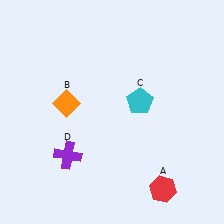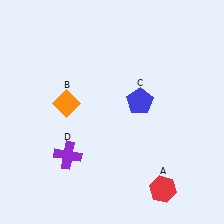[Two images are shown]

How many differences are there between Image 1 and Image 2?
There is 1 difference between the two images.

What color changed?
The pentagon (C) changed from cyan in Image 1 to blue in Image 2.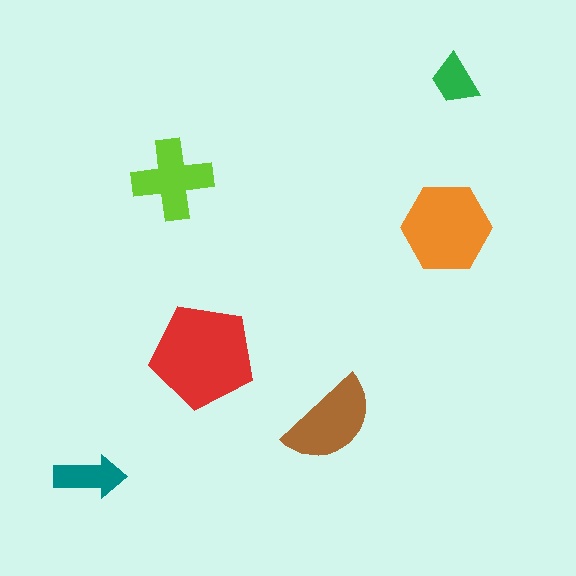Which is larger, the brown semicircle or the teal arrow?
The brown semicircle.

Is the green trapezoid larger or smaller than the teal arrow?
Smaller.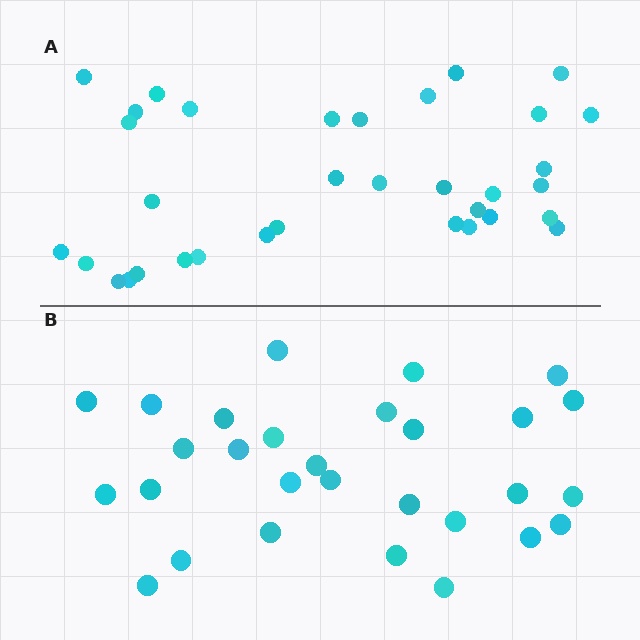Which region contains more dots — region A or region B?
Region A (the top region) has more dots.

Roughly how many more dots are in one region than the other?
Region A has about 5 more dots than region B.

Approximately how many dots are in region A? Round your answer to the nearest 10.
About 30 dots. (The exact count is 34, which rounds to 30.)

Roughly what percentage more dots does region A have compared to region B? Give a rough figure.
About 15% more.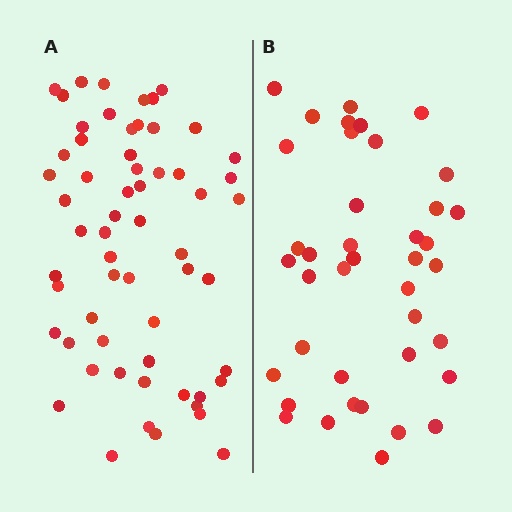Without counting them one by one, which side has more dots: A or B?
Region A (the left region) has more dots.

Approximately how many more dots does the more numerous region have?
Region A has approximately 20 more dots than region B.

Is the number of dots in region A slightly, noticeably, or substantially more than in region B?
Region A has substantially more. The ratio is roughly 1.5 to 1.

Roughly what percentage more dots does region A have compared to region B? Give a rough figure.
About 50% more.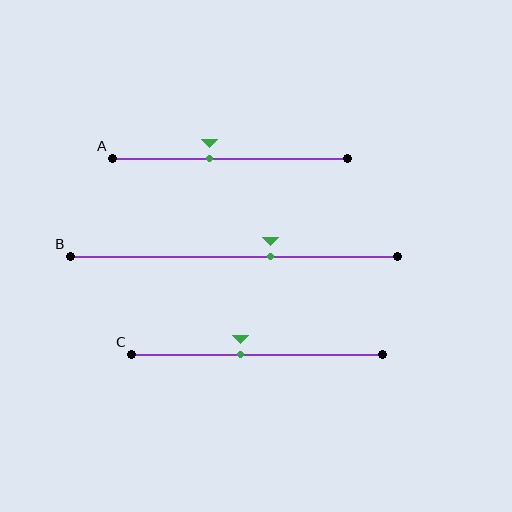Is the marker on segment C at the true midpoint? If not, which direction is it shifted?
No, the marker on segment C is shifted to the left by about 7% of the segment length.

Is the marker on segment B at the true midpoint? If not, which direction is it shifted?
No, the marker on segment B is shifted to the right by about 11% of the segment length.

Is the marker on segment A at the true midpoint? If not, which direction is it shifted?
No, the marker on segment A is shifted to the left by about 9% of the segment length.